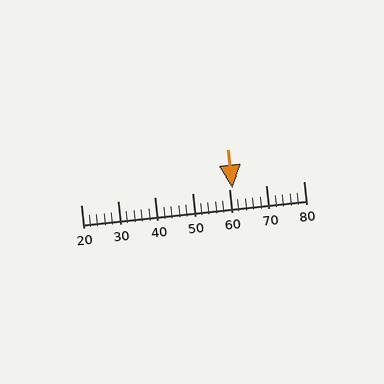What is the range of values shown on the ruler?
The ruler shows values from 20 to 80.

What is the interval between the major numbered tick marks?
The major tick marks are spaced 10 units apart.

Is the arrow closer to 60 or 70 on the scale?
The arrow is closer to 60.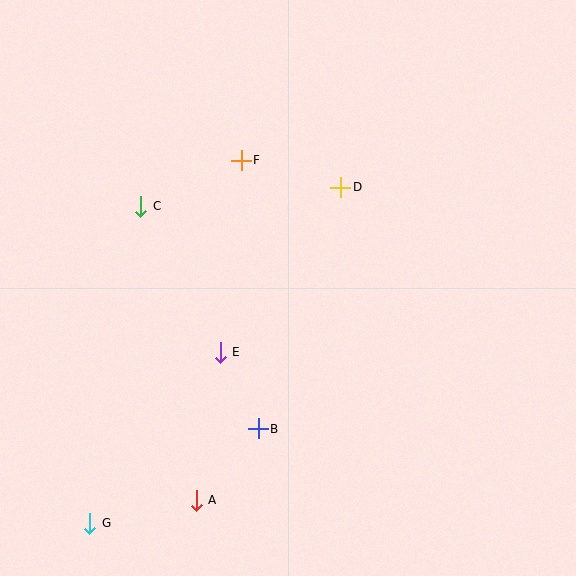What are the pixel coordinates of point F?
Point F is at (241, 160).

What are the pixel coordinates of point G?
Point G is at (90, 523).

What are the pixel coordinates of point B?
Point B is at (258, 429).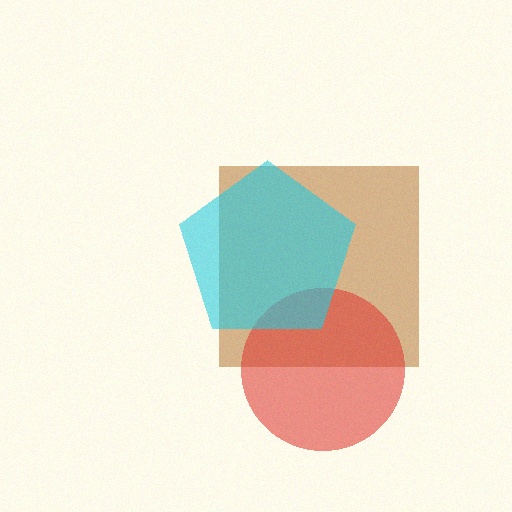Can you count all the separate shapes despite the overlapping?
Yes, there are 3 separate shapes.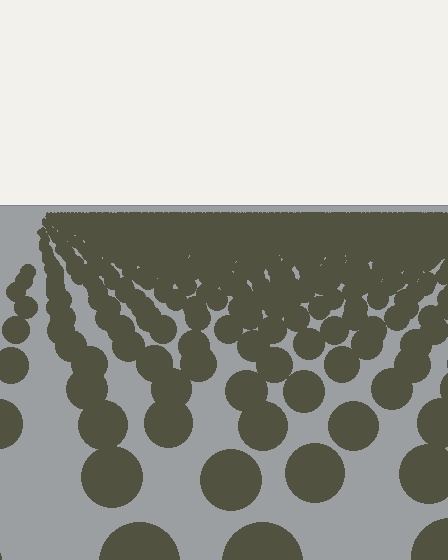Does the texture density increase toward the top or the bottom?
Density increases toward the top.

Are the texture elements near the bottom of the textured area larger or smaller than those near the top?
Larger. Near the bottom, elements are closer to the viewer and appear at a bigger on-screen size.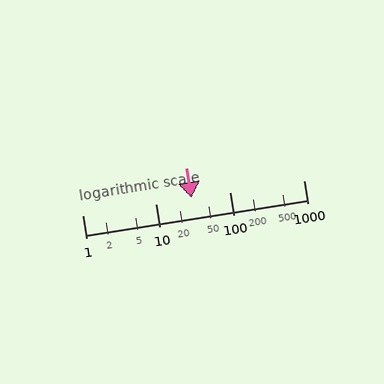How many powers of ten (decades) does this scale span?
The scale spans 3 decades, from 1 to 1000.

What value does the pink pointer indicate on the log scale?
The pointer indicates approximately 30.